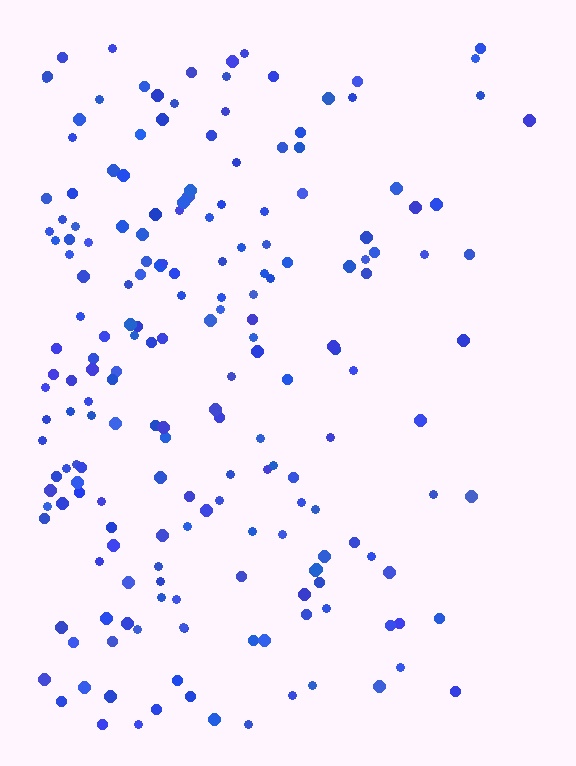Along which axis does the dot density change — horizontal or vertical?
Horizontal.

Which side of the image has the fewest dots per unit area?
The right.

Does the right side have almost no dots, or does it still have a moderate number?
Still a moderate number, just noticeably fewer than the left.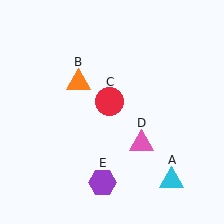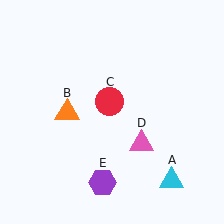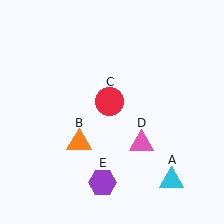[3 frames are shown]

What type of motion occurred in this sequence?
The orange triangle (object B) rotated counterclockwise around the center of the scene.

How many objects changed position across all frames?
1 object changed position: orange triangle (object B).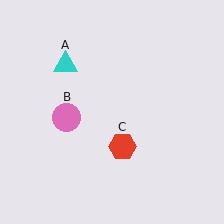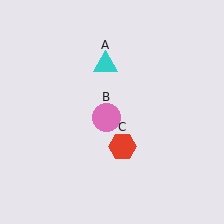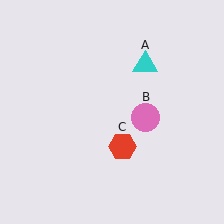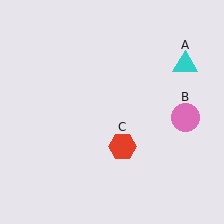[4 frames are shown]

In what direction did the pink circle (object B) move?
The pink circle (object B) moved right.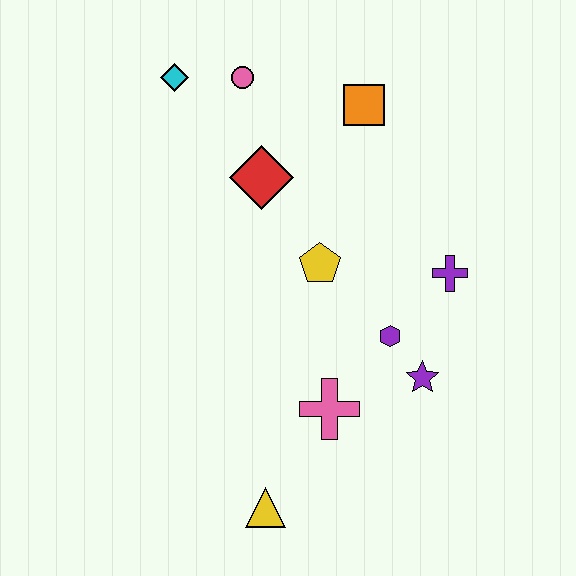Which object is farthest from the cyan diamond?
The yellow triangle is farthest from the cyan diamond.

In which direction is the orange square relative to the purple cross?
The orange square is above the purple cross.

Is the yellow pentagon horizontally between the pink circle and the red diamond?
No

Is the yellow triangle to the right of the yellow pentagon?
No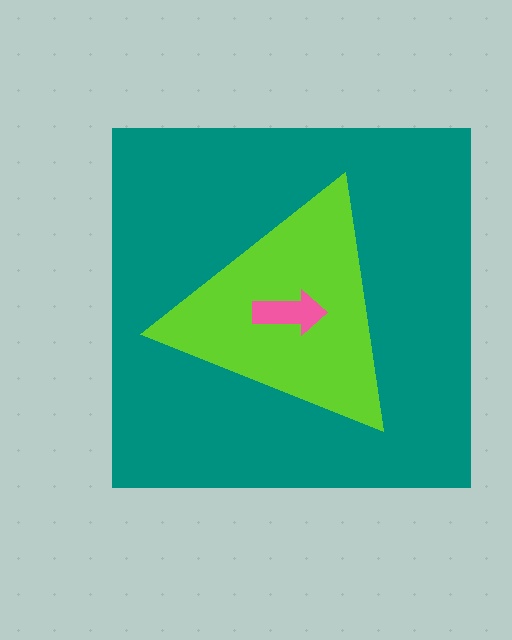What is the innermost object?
The pink arrow.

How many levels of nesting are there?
3.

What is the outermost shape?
The teal square.